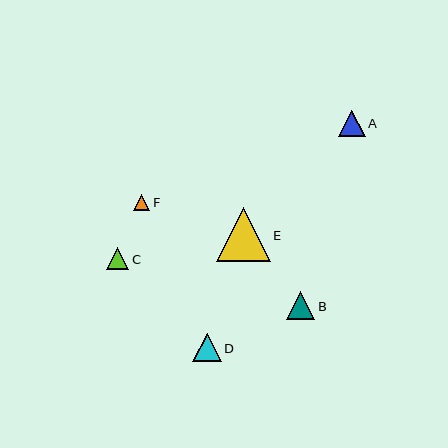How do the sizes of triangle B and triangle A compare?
Triangle B and triangle A are approximately the same size.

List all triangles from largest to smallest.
From largest to smallest: E, D, B, A, C, F.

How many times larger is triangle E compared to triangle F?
Triangle E is approximately 3.4 times the size of triangle F.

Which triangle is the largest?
Triangle E is the largest with a size of approximately 54 pixels.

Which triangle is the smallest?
Triangle F is the smallest with a size of approximately 16 pixels.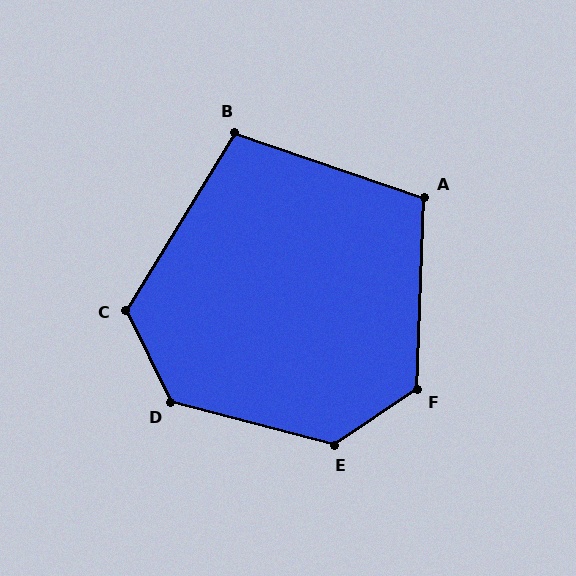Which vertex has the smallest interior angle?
B, at approximately 103 degrees.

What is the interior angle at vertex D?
Approximately 131 degrees (obtuse).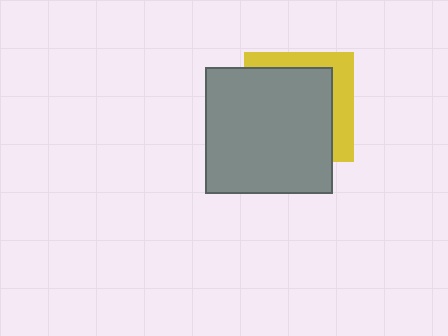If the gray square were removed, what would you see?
You would see the complete yellow square.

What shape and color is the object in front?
The object in front is a gray square.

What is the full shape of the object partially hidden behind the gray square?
The partially hidden object is a yellow square.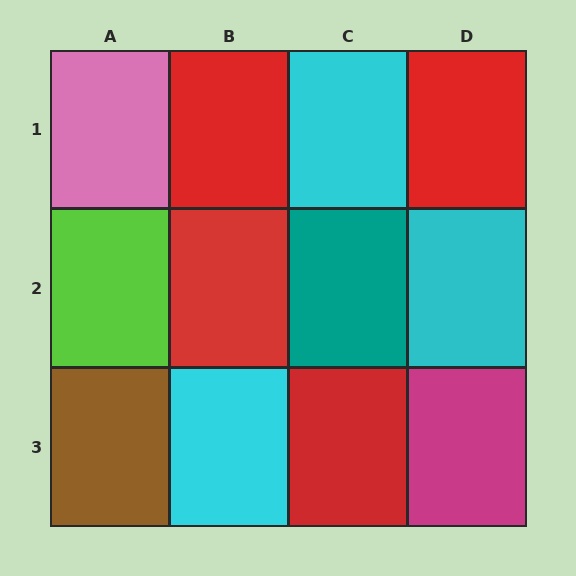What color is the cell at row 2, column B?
Red.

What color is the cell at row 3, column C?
Red.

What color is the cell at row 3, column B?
Cyan.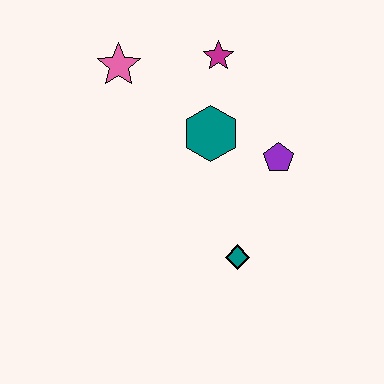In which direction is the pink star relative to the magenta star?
The pink star is to the left of the magenta star.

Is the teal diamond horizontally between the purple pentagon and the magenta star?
Yes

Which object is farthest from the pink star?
The teal diamond is farthest from the pink star.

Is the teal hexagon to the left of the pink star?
No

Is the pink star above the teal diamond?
Yes